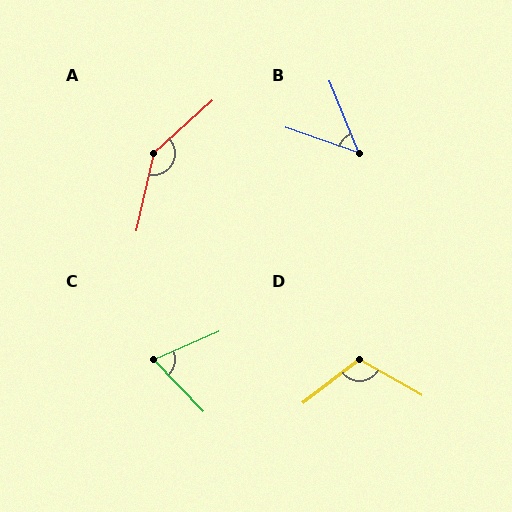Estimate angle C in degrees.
Approximately 70 degrees.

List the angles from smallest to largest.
B (49°), C (70°), D (113°), A (145°).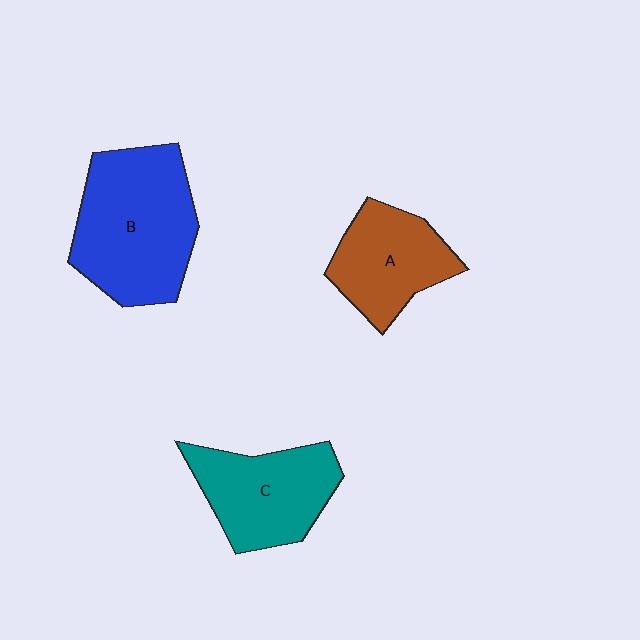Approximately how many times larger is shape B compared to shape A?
Approximately 1.6 times.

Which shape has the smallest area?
Shape A (brown).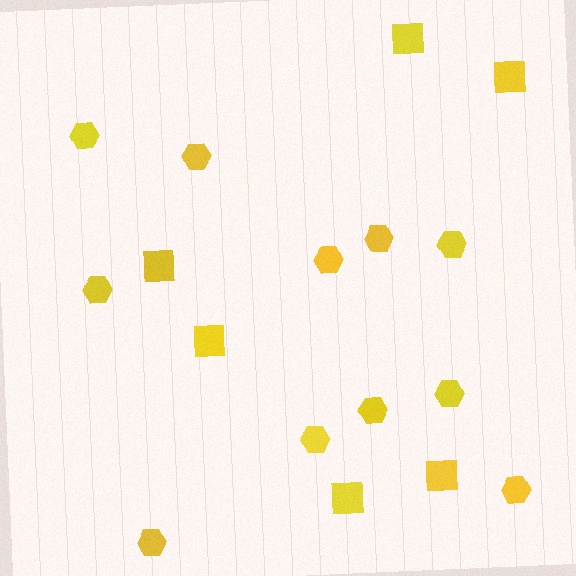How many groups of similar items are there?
There are 2 groups: one group of hexagons (11) and one group of squares (6).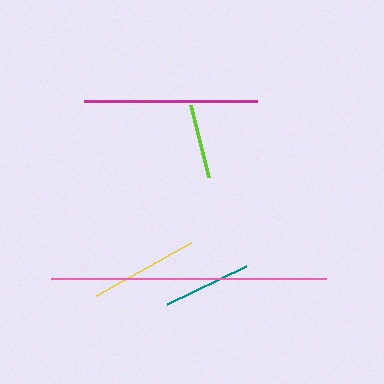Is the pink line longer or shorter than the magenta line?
The pink line is longer than the magenta line.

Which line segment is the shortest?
The lime line is the shortest at approximately 73 pixels.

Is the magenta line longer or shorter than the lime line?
The magenta line is longer than the lime line.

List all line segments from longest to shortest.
From longest to shortest: pink, magenta, yellow, teal, lime.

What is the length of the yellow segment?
The yellow segment is approximately 108 pixels long.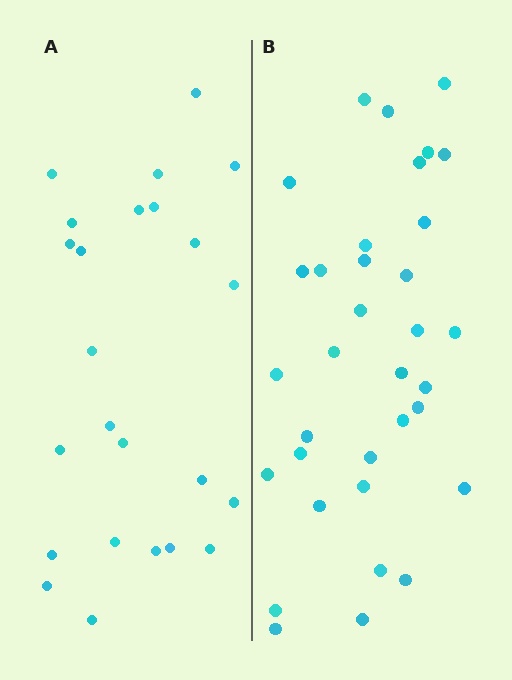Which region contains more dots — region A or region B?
Region B (the right region) has more dots.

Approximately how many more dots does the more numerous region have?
Region B has roughly 10 or so more dots than region A.